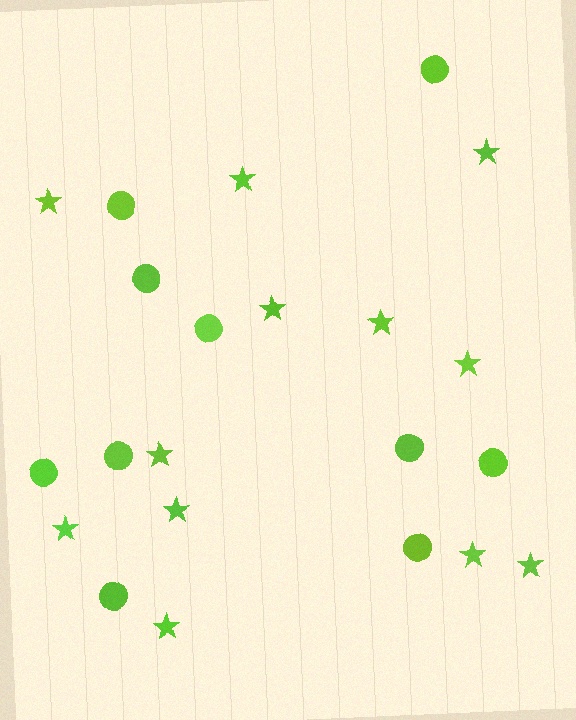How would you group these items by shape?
There are 2 groups: one group of stars (12) and one group of circles (10).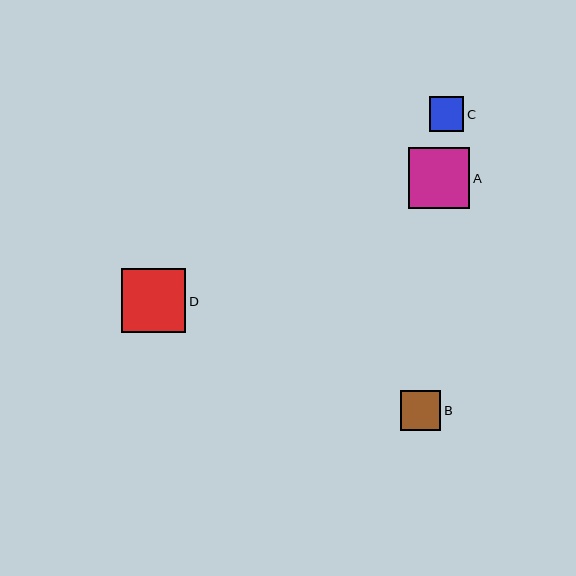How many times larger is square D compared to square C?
Square D is approximately 1.9 times the size of square C.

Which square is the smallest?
Square C is the smallest with a size of approximately 35 pixels.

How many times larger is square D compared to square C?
Square D is approximately 1.9 times the size of square C.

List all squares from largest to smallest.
From largest to smallest: D, A, B, C.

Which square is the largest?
Square D is the largest with a size of approximately 64 pixels.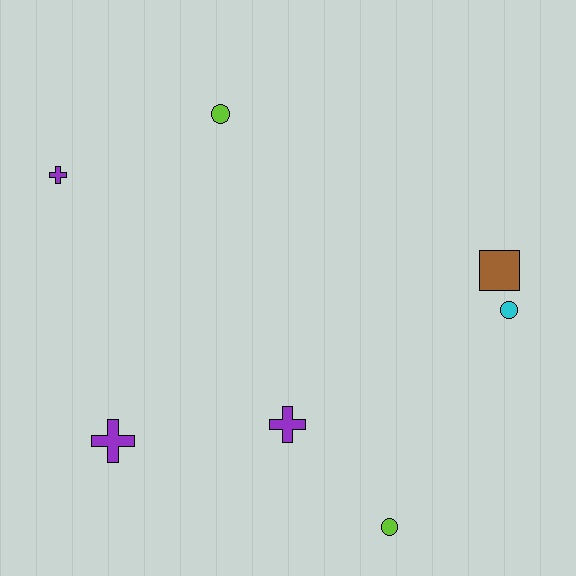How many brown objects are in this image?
There is 1 brown object.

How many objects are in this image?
There are 7 objects.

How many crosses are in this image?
There are 3 crosses.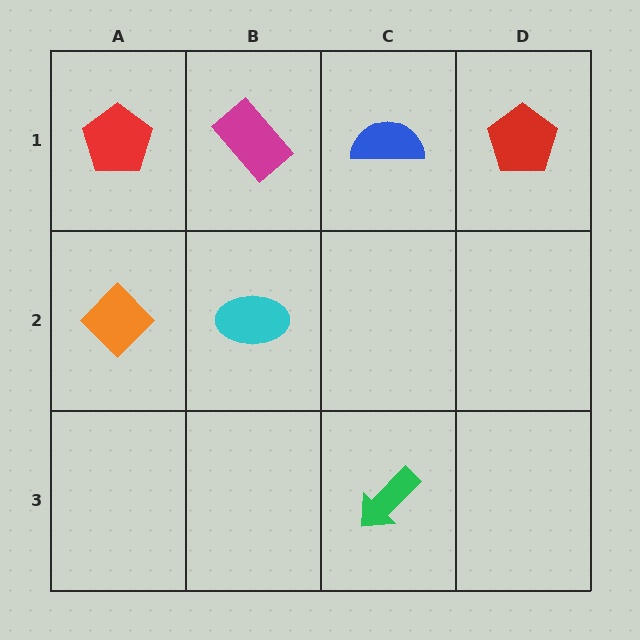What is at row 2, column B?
A cyan ellipse.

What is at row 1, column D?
A red pentagon.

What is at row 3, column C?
A green arrow.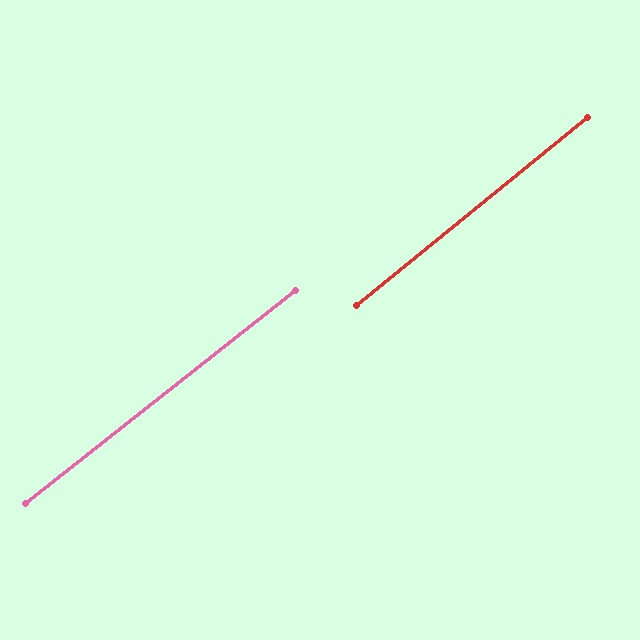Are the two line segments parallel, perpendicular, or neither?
Parallel — their directions differ by only 0.9°.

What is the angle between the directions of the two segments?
Approximately 1 degree.